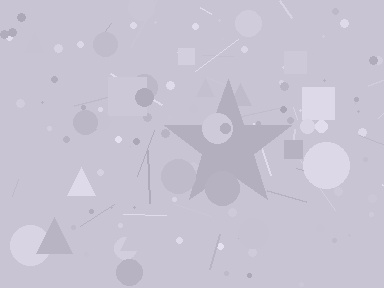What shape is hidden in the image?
A star is hidden in the image.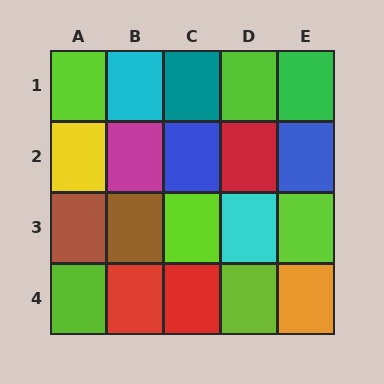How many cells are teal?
1 cell is teal.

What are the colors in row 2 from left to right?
Yellow, magenta, blue, red, blue.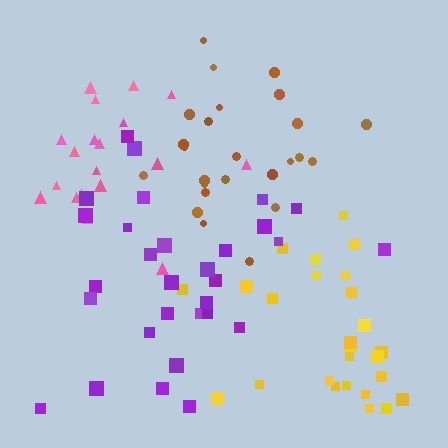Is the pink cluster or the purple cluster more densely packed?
Pink.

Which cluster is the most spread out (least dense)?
Yellow.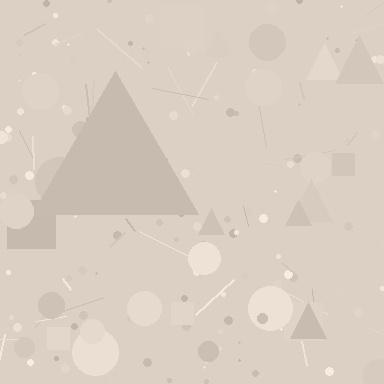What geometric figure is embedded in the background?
A triangle is embedded in the background.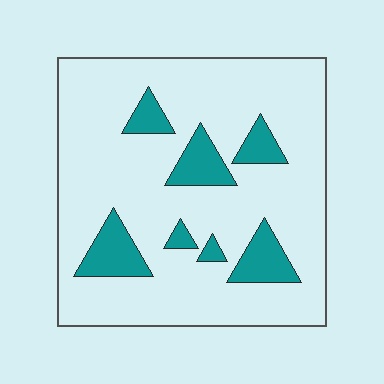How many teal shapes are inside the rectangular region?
7.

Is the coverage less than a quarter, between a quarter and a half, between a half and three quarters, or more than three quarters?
Less than a quarter.